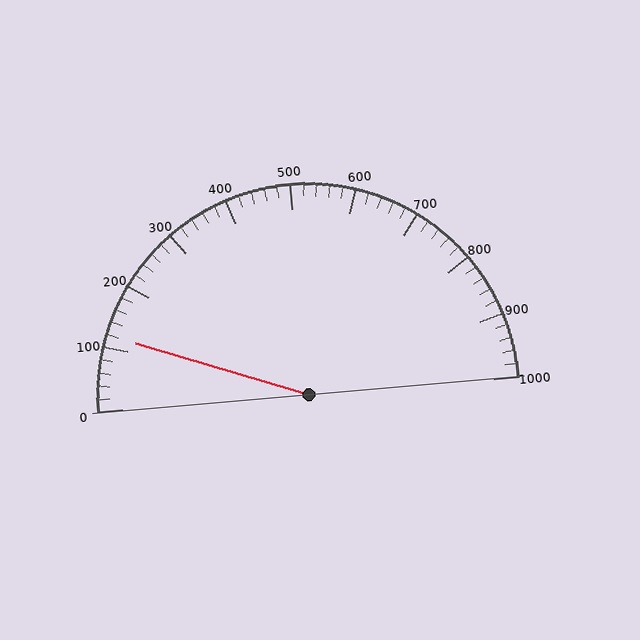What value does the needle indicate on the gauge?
The needle indicates approximately 120.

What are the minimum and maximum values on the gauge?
The gauge ranges from 0 to 1000.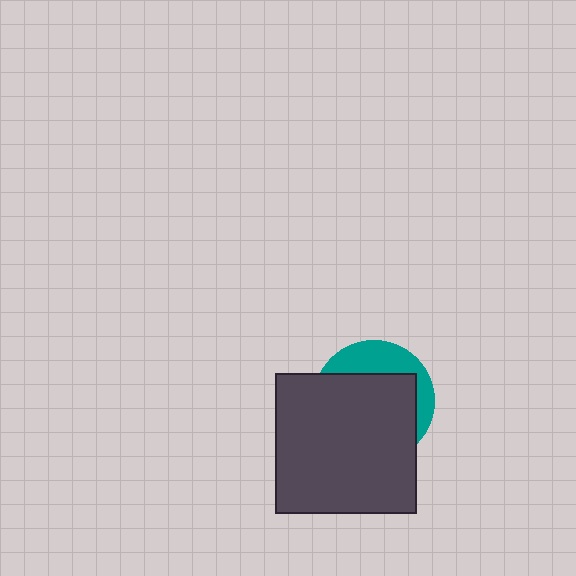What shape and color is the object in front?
The object in front is a dark gray square.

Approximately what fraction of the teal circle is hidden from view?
Roughly 70% of the teal circle is hidden behind the dark gray square.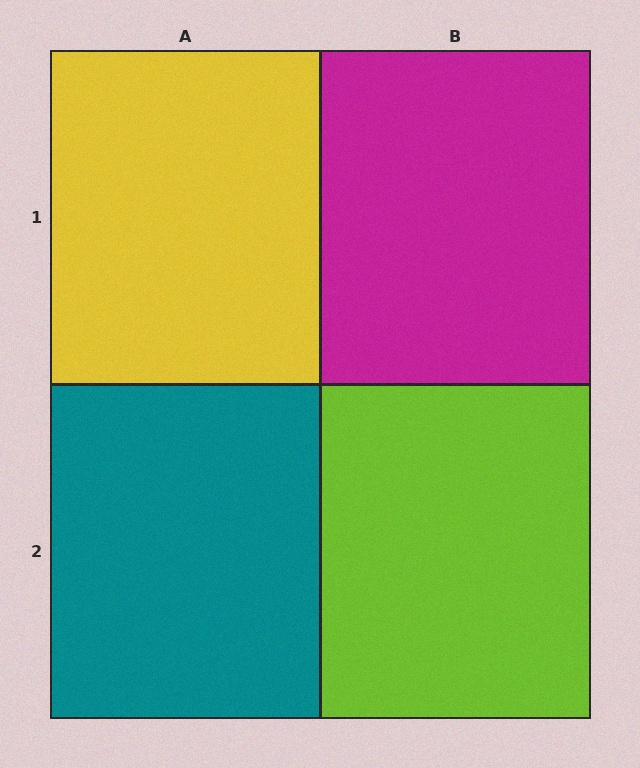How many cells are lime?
1 cell is lime.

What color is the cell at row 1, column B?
Magenta.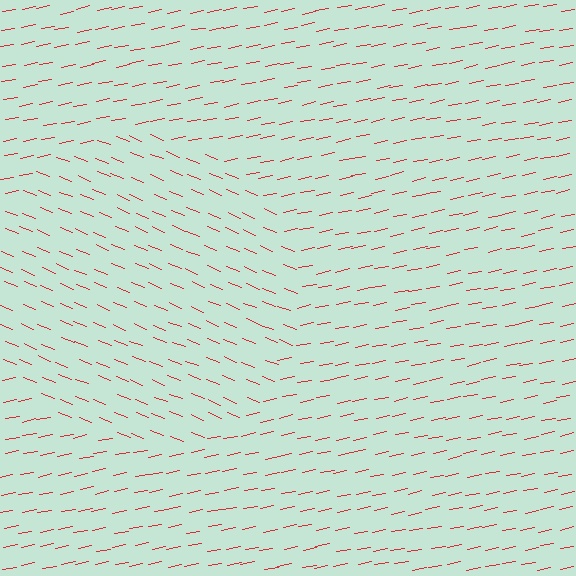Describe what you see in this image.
The image is filled with small red line segments. A circle region in the image has lines oriented differently from the surrounding lines, creating a visible texture boundary.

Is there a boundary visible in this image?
Yes, there is a texture boundary formed by a change in line orientation.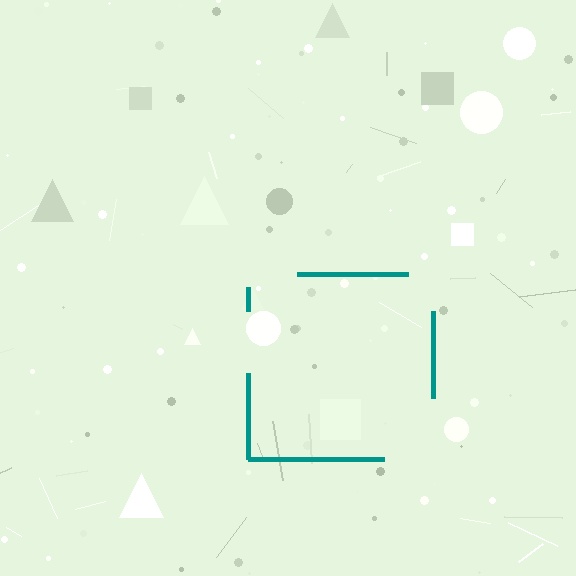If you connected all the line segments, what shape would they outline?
They would outline a square.